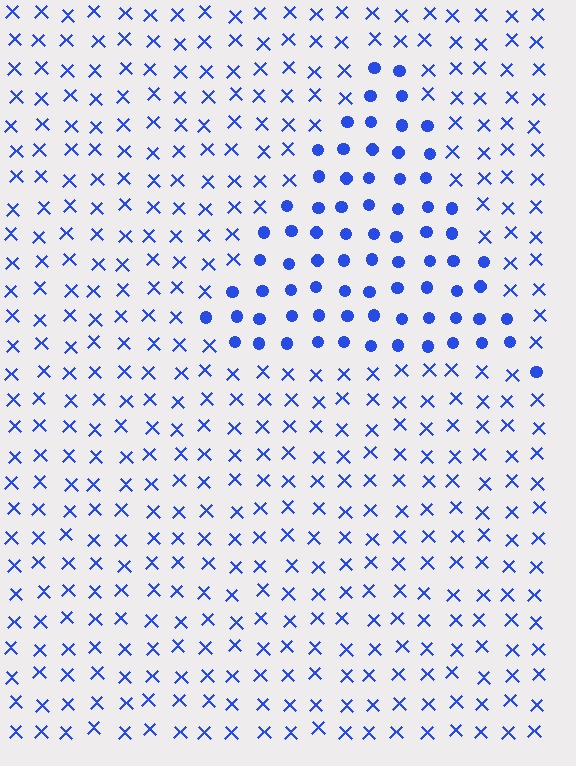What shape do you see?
I see a triangle.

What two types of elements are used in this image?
The image uses circles inside the triangle region and X marks outside it.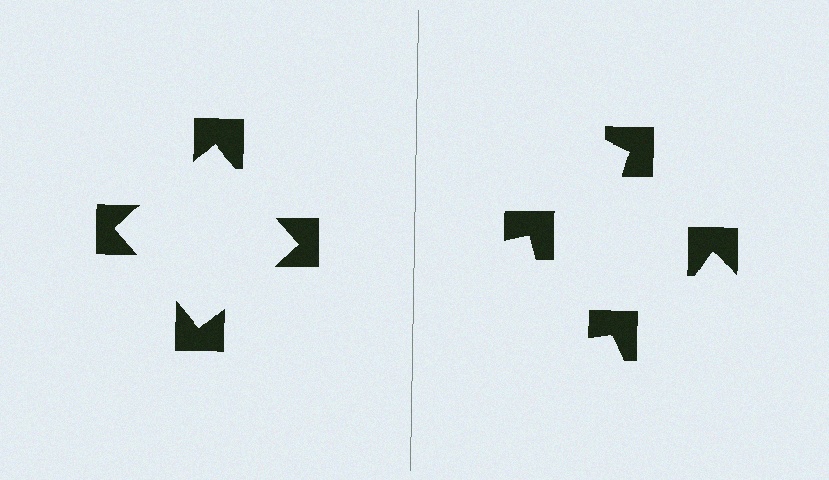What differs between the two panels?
The notched squares are positioned identically on both sides; only the wedge orientations differ. On the left they align to a square; on the right they are misaligned.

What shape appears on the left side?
An illusory square.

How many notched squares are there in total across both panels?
8 — 4 on each side.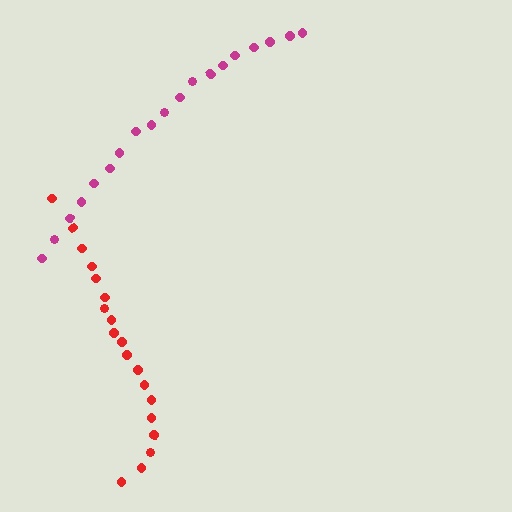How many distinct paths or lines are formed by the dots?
There are 2 distinct paths.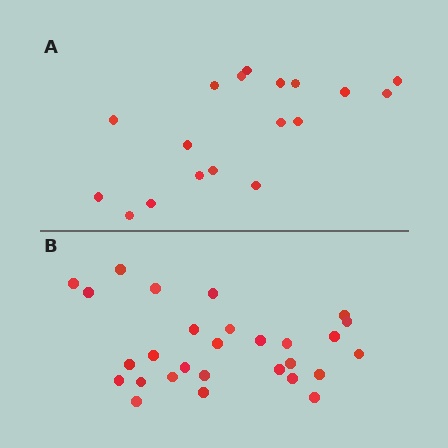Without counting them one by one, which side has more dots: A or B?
Region B (the bottom region) has more dots.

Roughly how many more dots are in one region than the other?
Region B has roughly 10 or so more dots than region A.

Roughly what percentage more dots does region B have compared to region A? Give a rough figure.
About 55% more.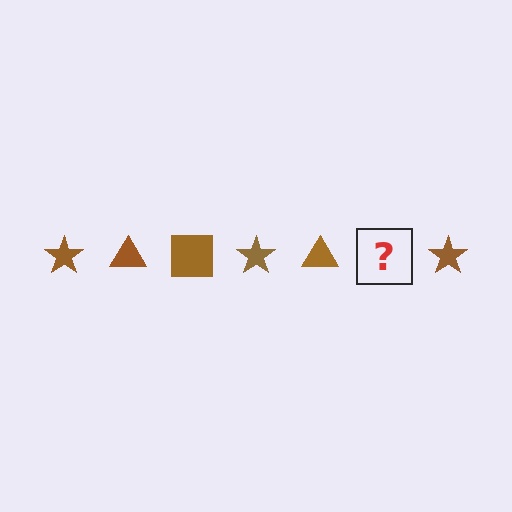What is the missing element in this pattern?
The missing element is a brown square.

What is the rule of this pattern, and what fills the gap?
The rule is that the pattern cycles through star, triangle, square shapes in brown. The gap should be filled with a brown square.